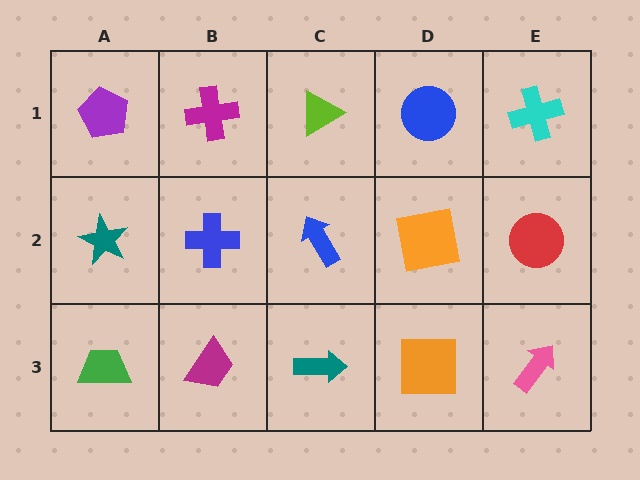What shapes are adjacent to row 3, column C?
A blue arrow (row 2, column C), a magenta trapezoid (row 3, column B), an orange square (row 3, column D).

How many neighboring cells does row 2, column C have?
4.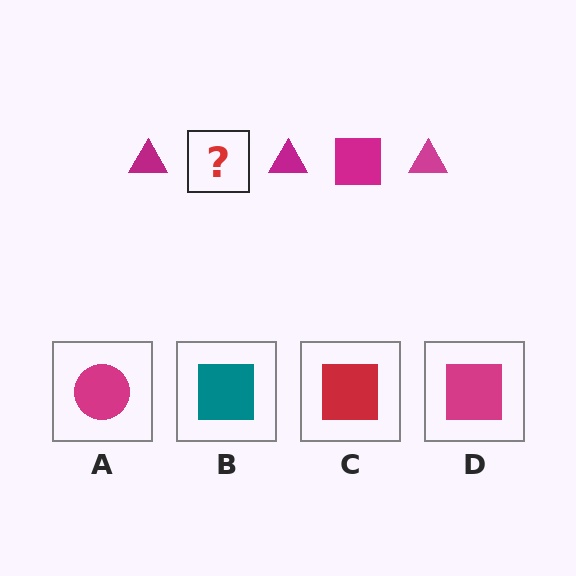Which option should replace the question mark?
Option D.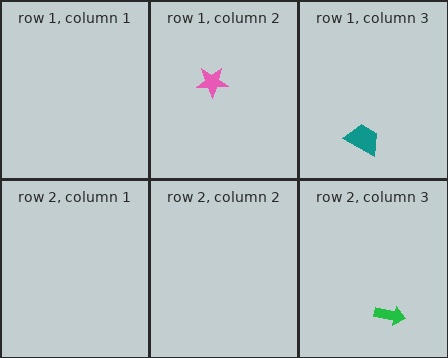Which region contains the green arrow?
The row 2, column 3 region.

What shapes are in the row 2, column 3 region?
The green arrow.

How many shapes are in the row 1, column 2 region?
1.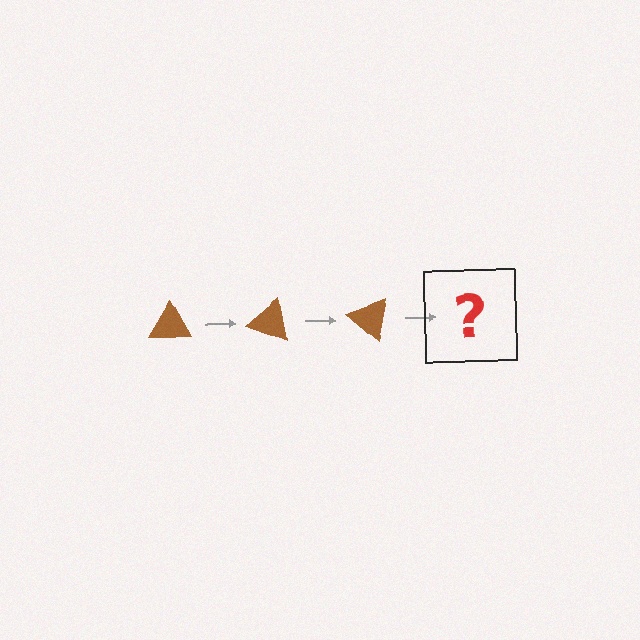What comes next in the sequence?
The next element should be a brown triangle rotated 60 degrees.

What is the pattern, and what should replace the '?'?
The pattern is that the triangle rotates 20 degrees each step. The '?' should be a brown triangle rotated 60 degrees.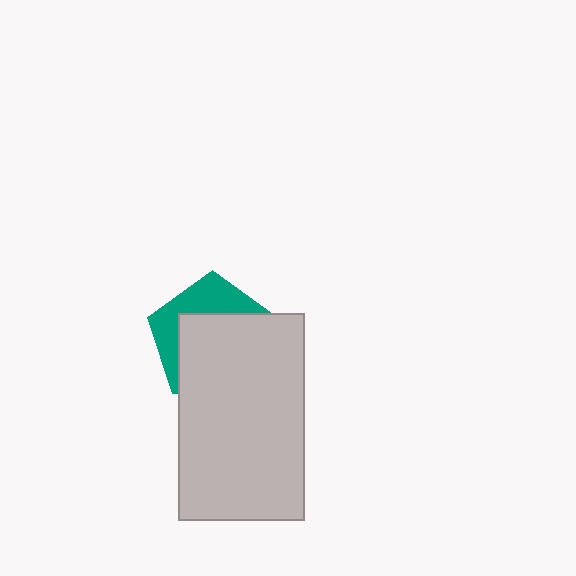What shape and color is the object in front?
The object in front is a light gray rectangle.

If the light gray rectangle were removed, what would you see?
You would see the complete teal pentagon.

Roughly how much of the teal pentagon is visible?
A small part of it is visible (roughly 37%).